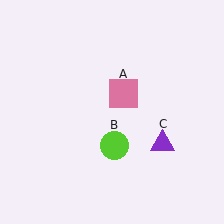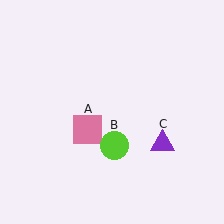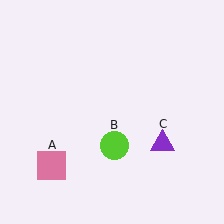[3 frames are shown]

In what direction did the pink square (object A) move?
The pink square (object A) moved down and to the left.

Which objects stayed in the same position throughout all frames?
Lime circle (object B) and purple triangle (object C) remained stationary.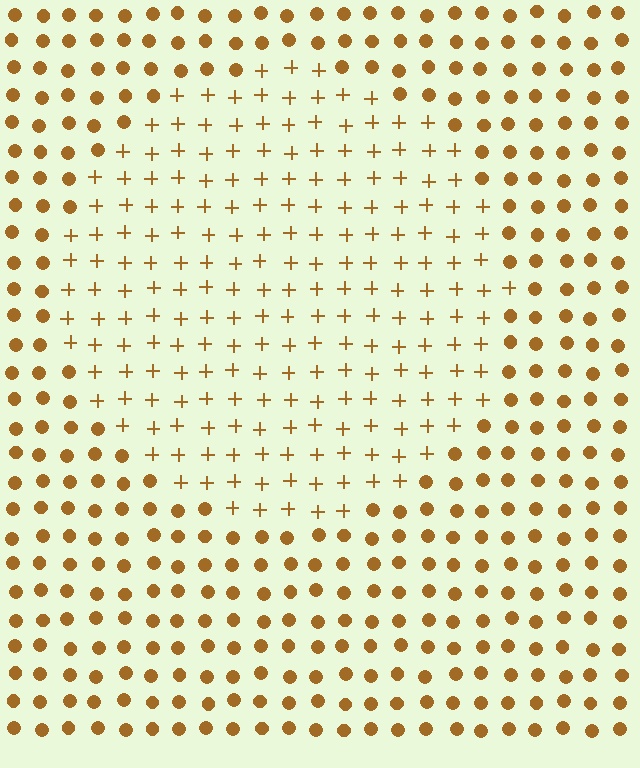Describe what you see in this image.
The image is filled with small brown elements arranged in a uniform grid. A circle-shaped region contains plus signs, while the surrounding area contains circles. The boundary is defined purely by the change in element shape.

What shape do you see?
I see a circle.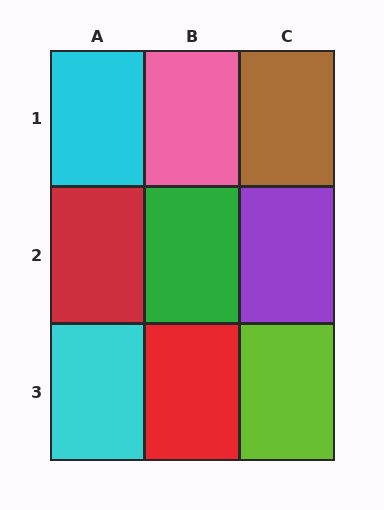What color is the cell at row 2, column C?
Purple.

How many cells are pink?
1 cell is pink.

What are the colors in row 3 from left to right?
Cyan, red, lime.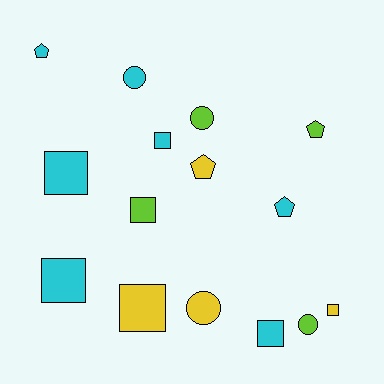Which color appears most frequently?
Cyan, with 7 objects.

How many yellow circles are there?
There is 1 yellow circle.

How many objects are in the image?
There are 15 objects.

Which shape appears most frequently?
Square, with 7 objects.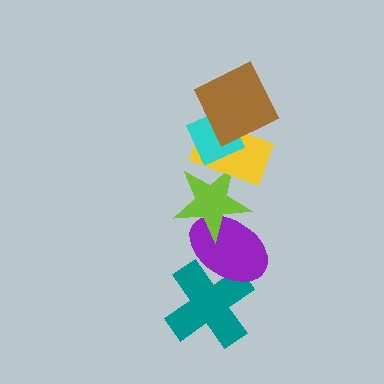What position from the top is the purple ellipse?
The purple ellipse is 5th from the top.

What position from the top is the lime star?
The lime star is 4th from the top.